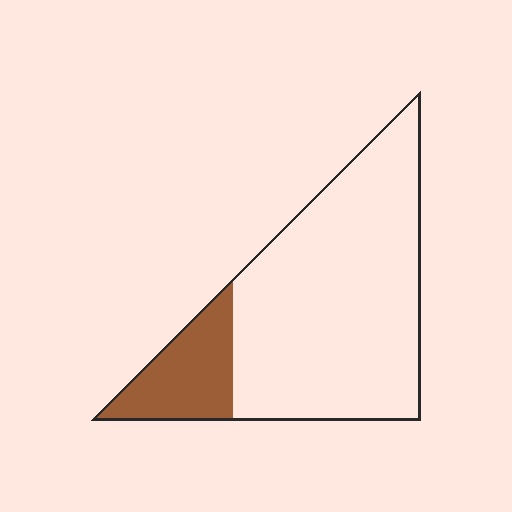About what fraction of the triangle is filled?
About one fifth (1/5).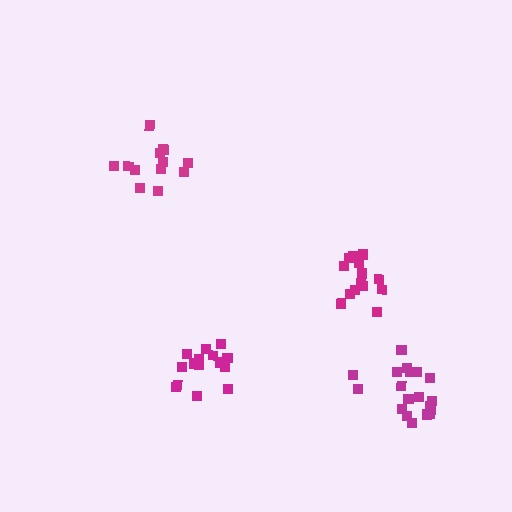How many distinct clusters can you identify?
There are 4 distinct clusters.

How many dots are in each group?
Group 1: 13 dots, Group 2: 14 dots, Group 3: 19 dots, Group 4: 15 dots (61 total).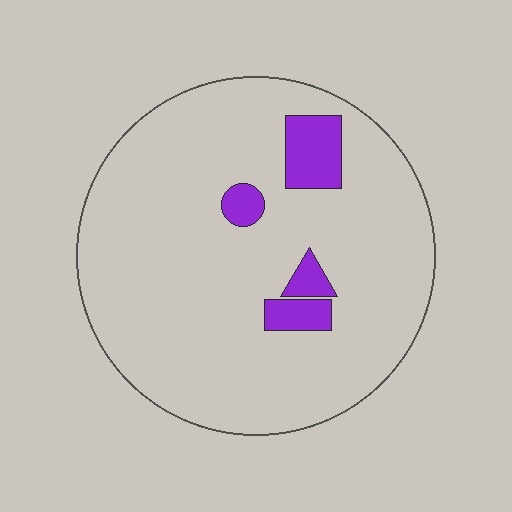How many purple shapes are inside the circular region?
4.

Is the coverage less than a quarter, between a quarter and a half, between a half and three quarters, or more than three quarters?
Less than a quarter.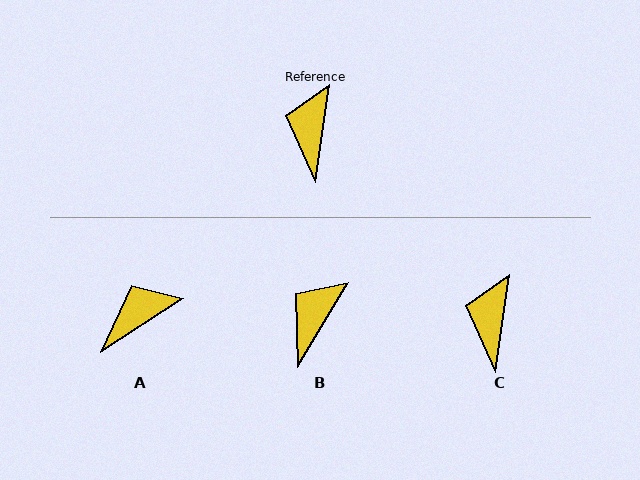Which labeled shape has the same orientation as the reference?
C.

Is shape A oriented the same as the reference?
No, it is off by about 49 degrees.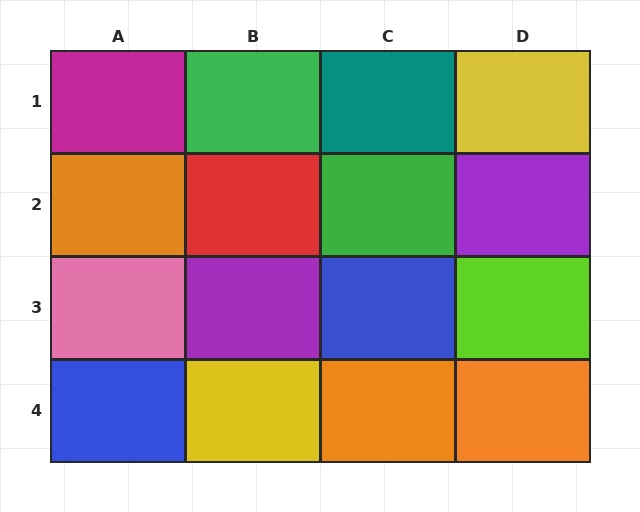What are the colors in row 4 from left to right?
Blue, yellow, orange, orange.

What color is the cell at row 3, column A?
Pink.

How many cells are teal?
1 cell is teal.